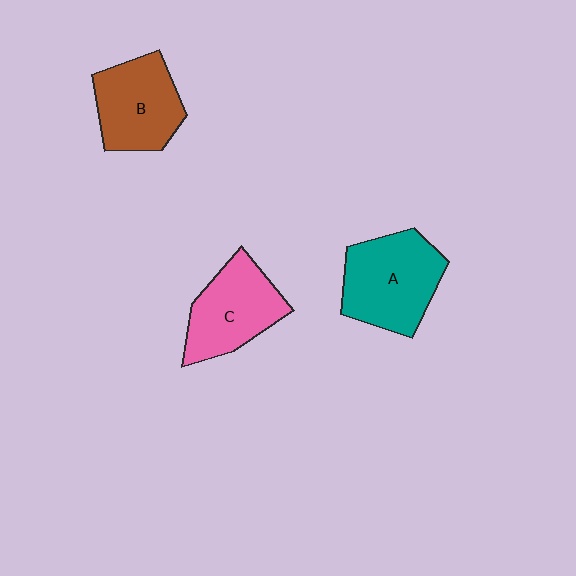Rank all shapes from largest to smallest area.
From largest to smallest: A (teal), C (pink), B (brown).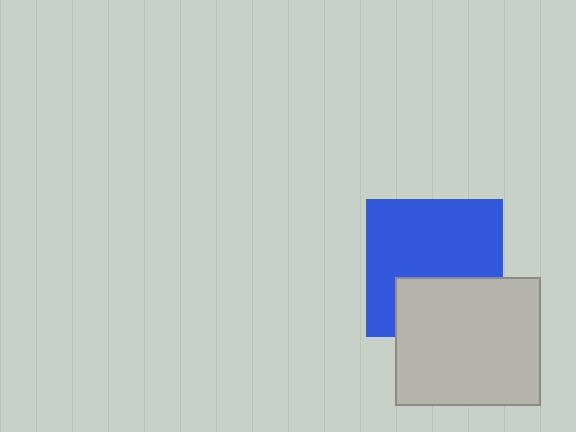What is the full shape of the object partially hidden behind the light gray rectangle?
The partially hidden object is a blue square.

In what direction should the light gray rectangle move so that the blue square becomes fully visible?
The light gray rectangle should move down. That is the shortest direction to clear the overlap and leave the blue square fully visible.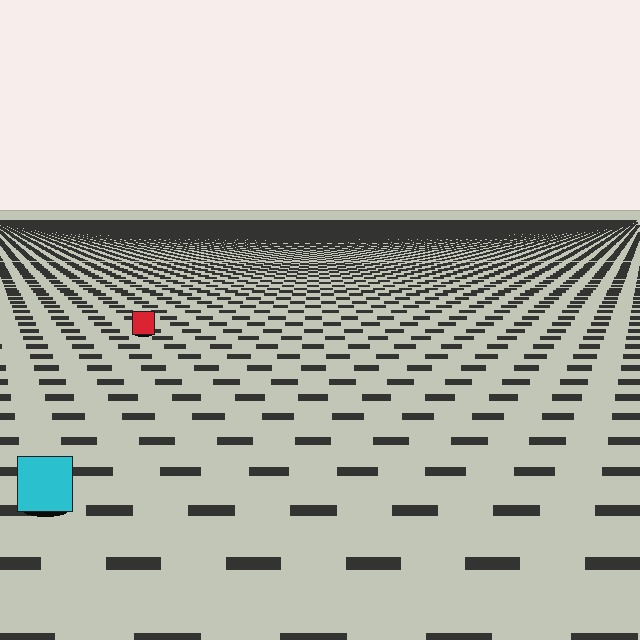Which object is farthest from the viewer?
The red square is farthest from the viewer. It appears smaller and the ground texture around it is denser.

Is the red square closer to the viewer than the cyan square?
No. The cyan square is closer — you can tell from the texture gradient: the ground texture is coarser near it.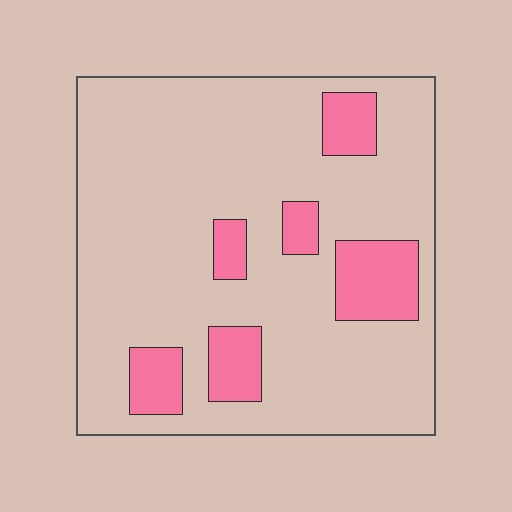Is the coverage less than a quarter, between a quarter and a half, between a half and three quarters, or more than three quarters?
Less than a quarter.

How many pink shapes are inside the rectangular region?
6.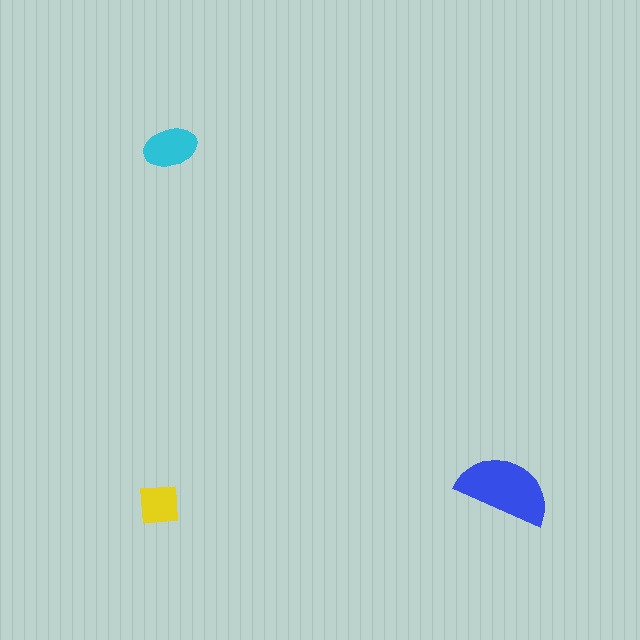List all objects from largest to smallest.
The blue semicircle, the cyan ellipse, the yellow square.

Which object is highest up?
The cyan ellipse is topmost.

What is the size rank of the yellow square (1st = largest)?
3rd.